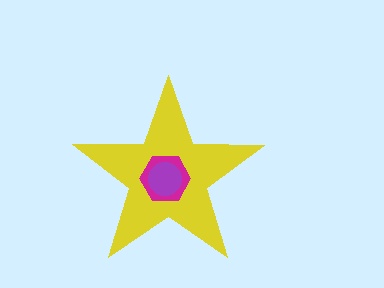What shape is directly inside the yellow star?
The magenta hexagon.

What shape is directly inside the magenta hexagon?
The purple circle.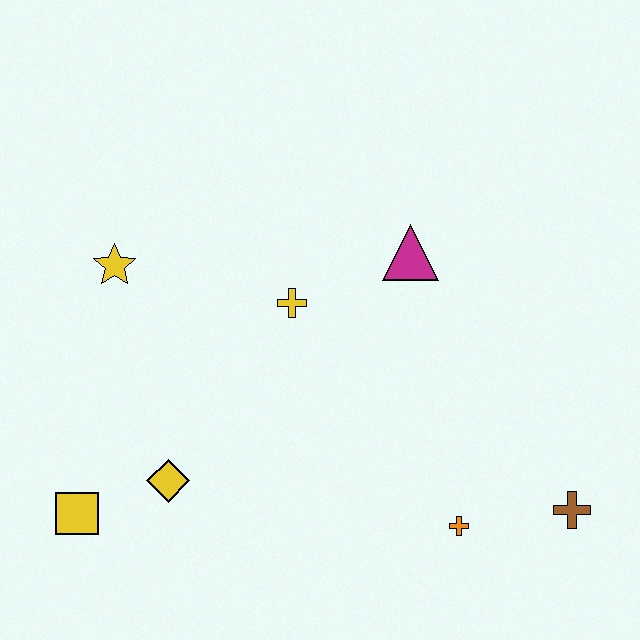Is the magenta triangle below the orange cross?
No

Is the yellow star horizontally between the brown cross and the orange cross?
No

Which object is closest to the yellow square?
The yellow diamond is closest to the yellow square.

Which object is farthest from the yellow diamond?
The brown cross is farthest from the yellow diamond.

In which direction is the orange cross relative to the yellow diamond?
The orange cross is to the right of the yellow diamond.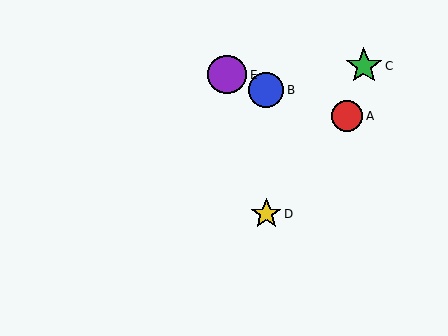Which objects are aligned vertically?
Objects B, D are aligned vertically.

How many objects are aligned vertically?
2 objects (B, D) are aligned vertically.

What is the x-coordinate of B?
Object B is at x≈266.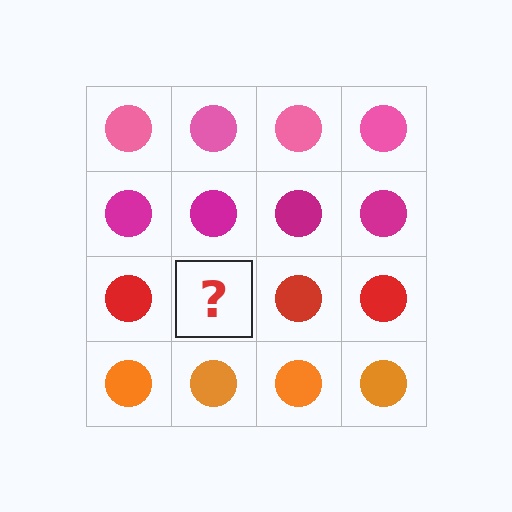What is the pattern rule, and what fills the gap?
The rule is that each row has a consistent color. The gap should be filled with a red circle.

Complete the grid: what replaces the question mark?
The question mark should be replaced with a red circle.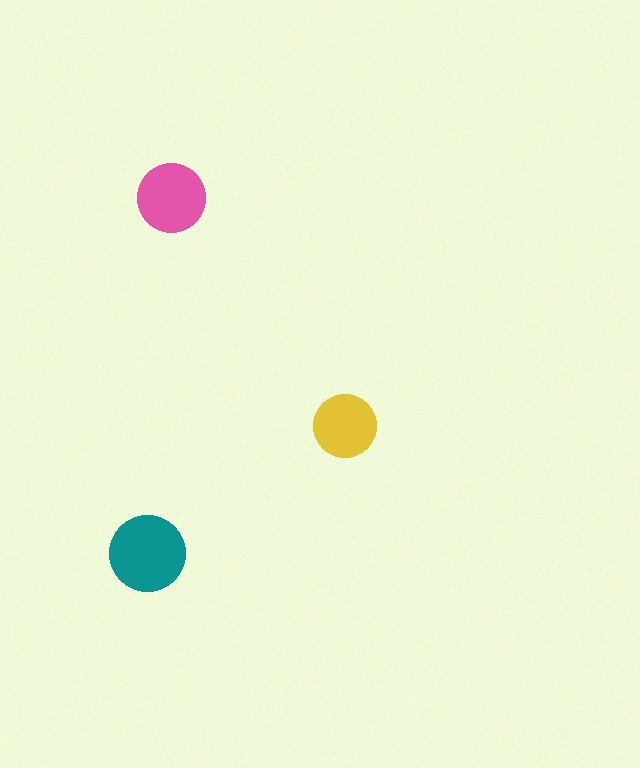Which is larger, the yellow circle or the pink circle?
The pink one.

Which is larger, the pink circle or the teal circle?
The teal one.